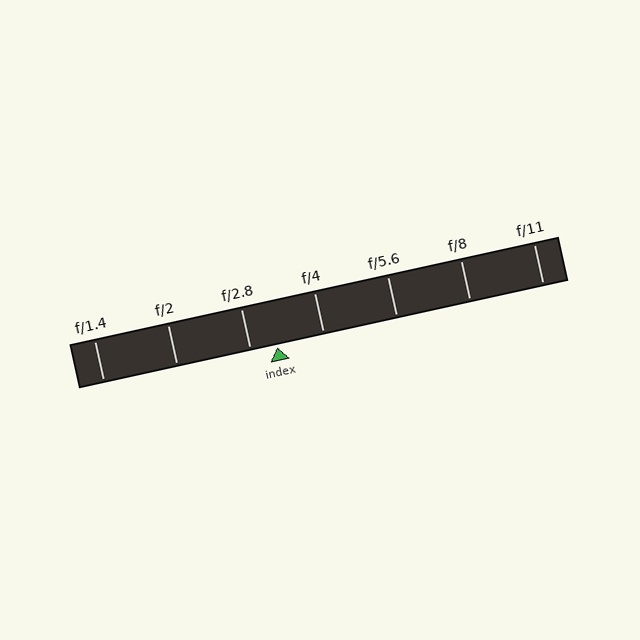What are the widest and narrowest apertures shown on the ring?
The widest aperture shown is f/1.4 and the narrowest is f/11.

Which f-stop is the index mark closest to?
The index mark is closest to f/2.8.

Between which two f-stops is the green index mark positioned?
The index mark is between f/2.8 and f/4.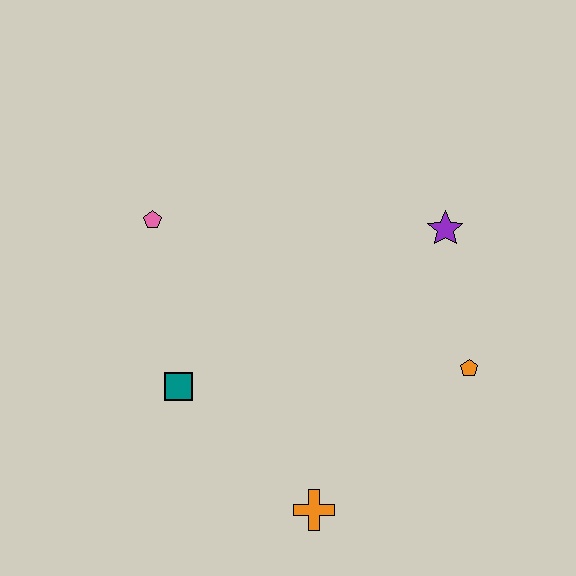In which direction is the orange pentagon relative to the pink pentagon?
The orange pentagon is to the right of the pink pentagon.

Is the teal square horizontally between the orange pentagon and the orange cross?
No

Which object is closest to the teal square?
The pink pentagon is closest to the teal square.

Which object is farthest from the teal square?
The purple star is farthest from the teal square.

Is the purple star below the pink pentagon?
Yes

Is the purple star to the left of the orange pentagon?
Yes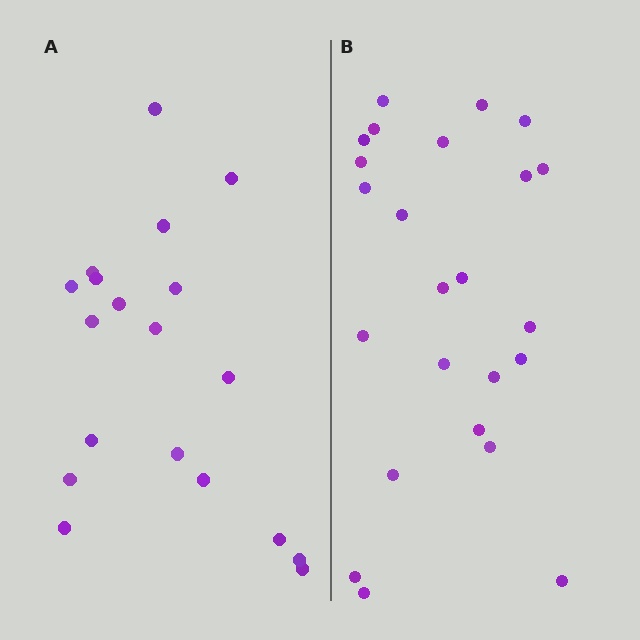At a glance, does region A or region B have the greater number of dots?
Region B (the right region) has more dots.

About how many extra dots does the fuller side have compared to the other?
Region B has about 5 more dots than region A.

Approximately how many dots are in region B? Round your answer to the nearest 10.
About 20 dots. (The exact count is 24, which rounds to 20.)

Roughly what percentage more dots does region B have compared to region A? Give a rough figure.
About 25% more.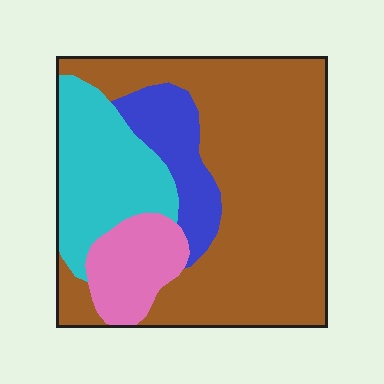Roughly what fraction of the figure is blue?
Blue covers 11% of the figure.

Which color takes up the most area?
Brown, at roughly 60%.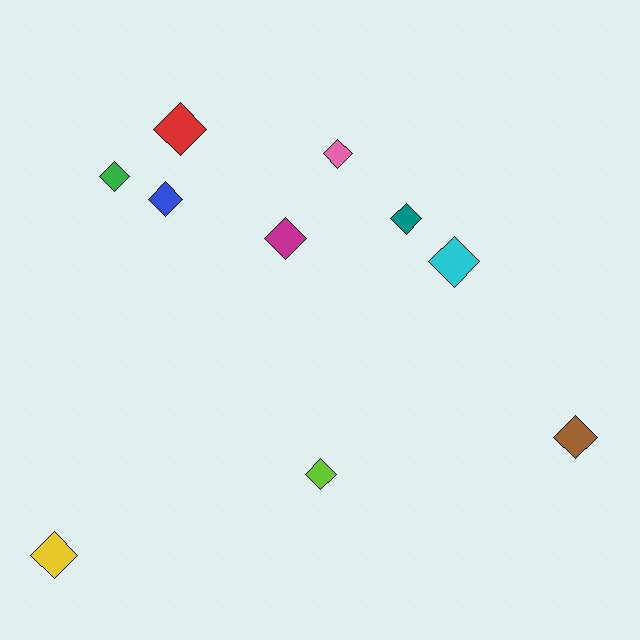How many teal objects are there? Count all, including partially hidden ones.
There is 1 teal object.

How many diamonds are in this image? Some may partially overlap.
There are 10 diamonds.